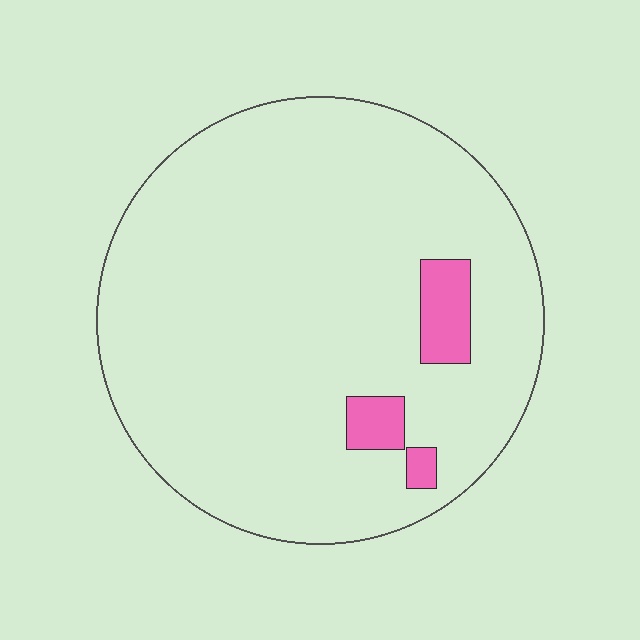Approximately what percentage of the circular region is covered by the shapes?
Approximately 5%.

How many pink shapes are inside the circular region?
3.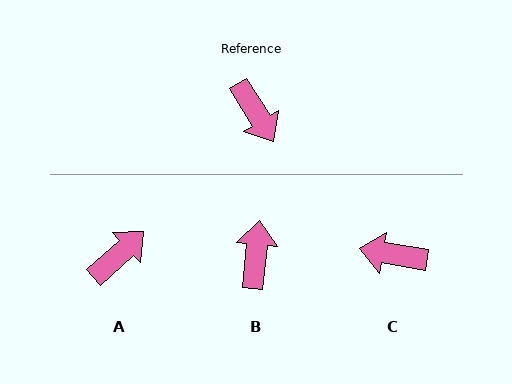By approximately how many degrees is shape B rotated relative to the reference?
Approximately 143 degrees counter-clockwise.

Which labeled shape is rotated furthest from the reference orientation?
B, about 143 degrees away.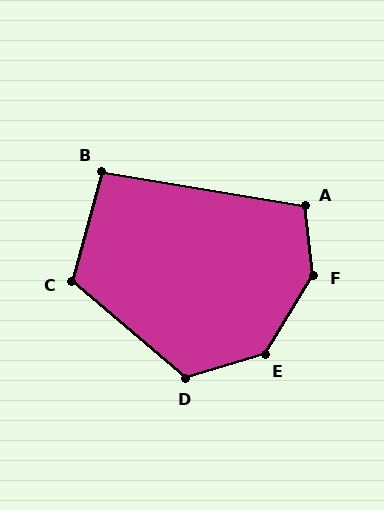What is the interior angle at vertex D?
Approximately 123 degrees (obtuse).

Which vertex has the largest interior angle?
F, at approximately 141 degrees.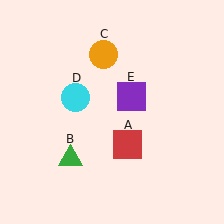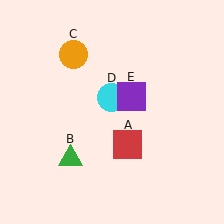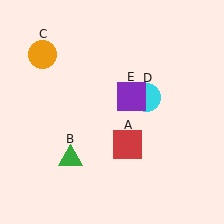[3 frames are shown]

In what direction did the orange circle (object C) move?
The orange circle (object C) moved left.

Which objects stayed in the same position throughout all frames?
Red square (object A) and green triangle (object B) and purple square (object E) remained stationary.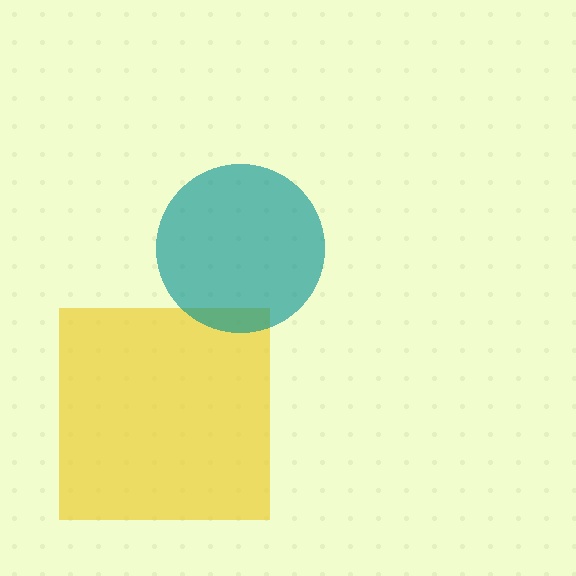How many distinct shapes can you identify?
There are 2 distinct shapes: a yellow square, a teal circle.